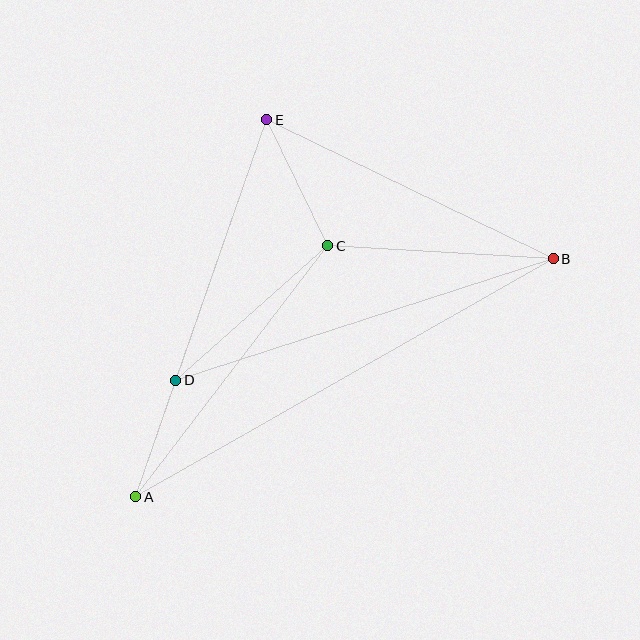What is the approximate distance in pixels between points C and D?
The distance between C and D is approximately 203 pixels.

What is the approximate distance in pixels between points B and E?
The distance between B and E is approximately 319 pixels.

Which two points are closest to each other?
Points A and D are closest to each other.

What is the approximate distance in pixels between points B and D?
The distance between B and D is approximately 397 pixels.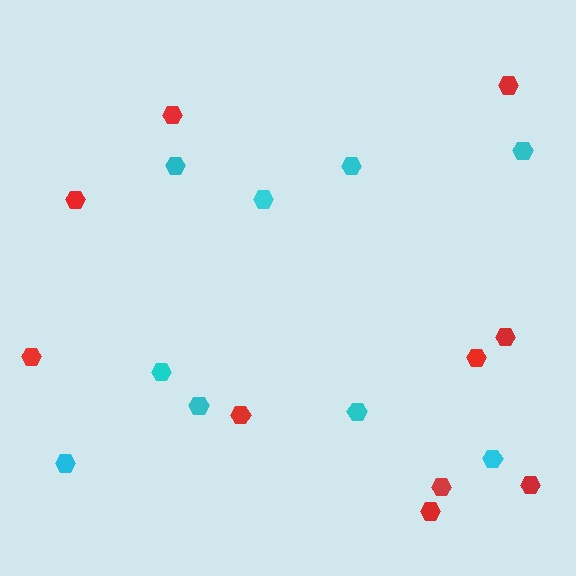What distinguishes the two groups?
There are 2 groups: one group of red hexagons (10) and one group of cyan hexagons (9).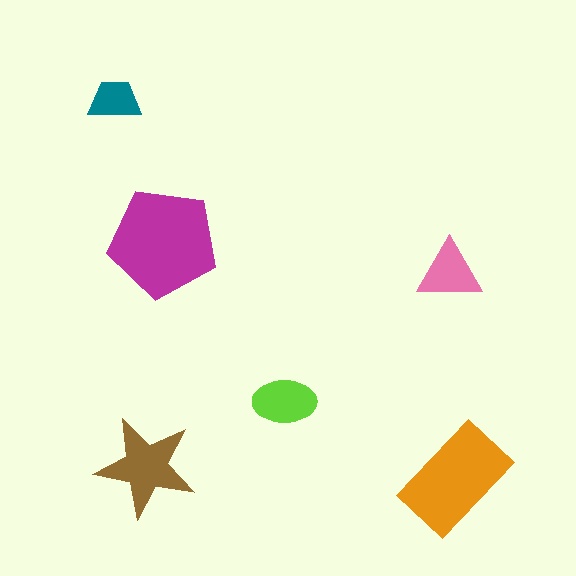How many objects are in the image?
There are 6 objects in the image.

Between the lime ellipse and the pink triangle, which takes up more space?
The lime ellipse.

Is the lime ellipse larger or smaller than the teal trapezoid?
Larger.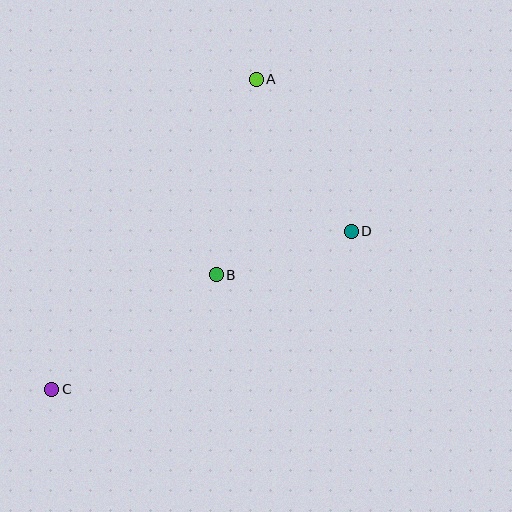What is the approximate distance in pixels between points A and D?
The distance between A and D is approximately 179 pixels.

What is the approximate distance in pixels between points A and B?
The distance between A and B is approximately 200 pixels.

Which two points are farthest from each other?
Points A and C are farthest from each other.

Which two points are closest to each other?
Points B and D are closest to each other.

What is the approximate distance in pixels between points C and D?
The distance between C and D is approximately 338 pixels.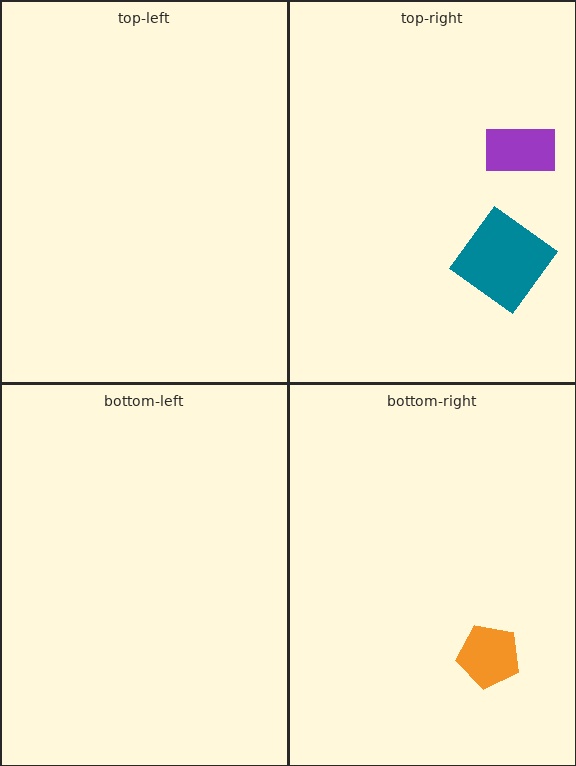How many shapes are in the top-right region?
2.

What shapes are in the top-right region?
The purple rectangle, the teal diamond.